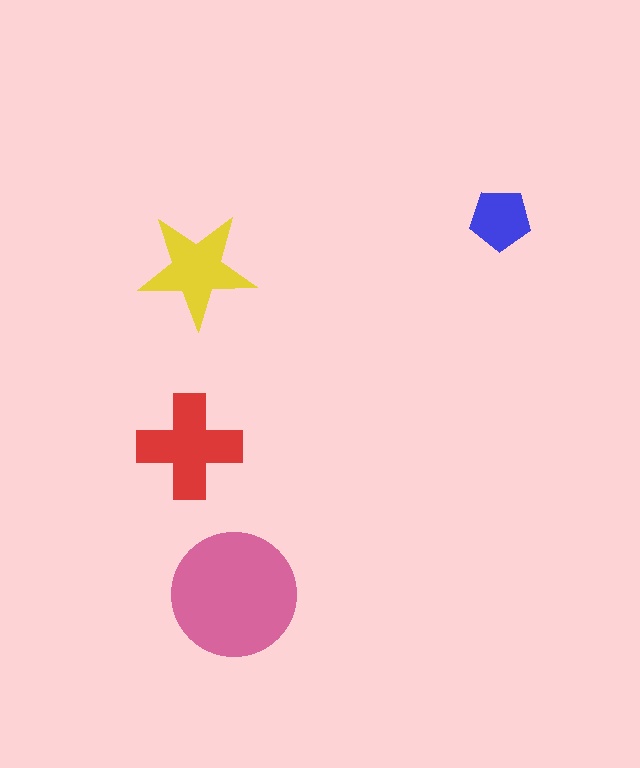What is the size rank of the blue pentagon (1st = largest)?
4th.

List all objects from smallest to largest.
The blue pentagon, the yellow star, the red cross, the pink circle.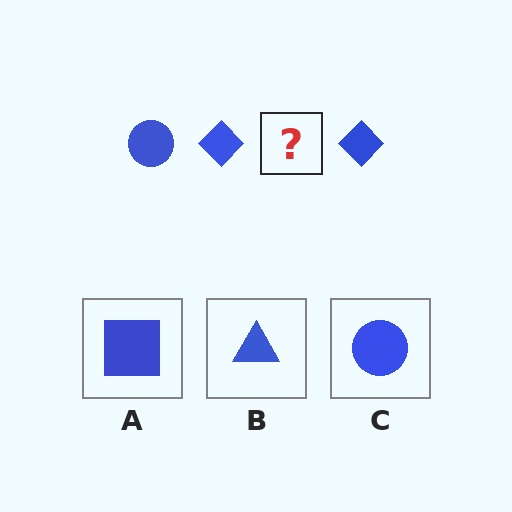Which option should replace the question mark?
Option C.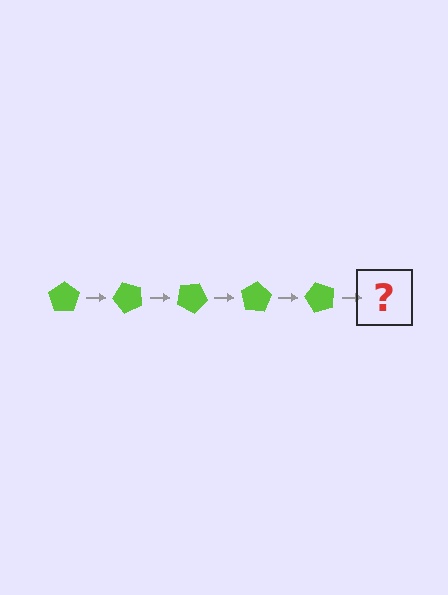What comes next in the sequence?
The next element should be a lime pentagon rotated 250 degrees.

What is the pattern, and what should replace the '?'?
The pattern is that the pentagon rotates 50 degrees each step. The '?' should be a lime pentagon rotated 250 degrees.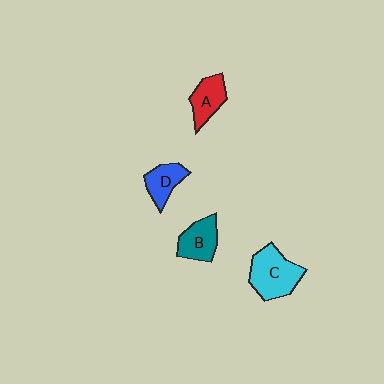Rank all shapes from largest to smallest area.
From largest to smallest: C (cyan), B (teal), A (red), D (blue).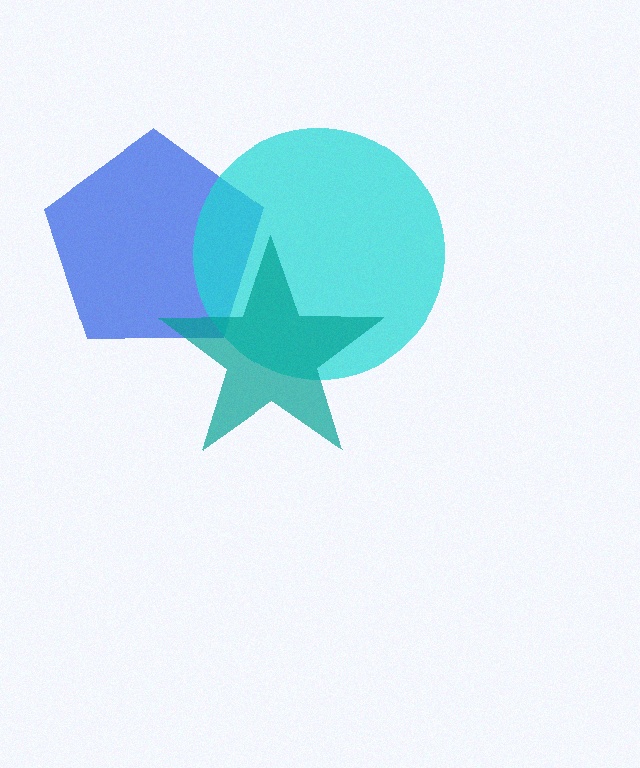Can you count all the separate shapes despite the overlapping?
Yes, there are 3 separate shapes.